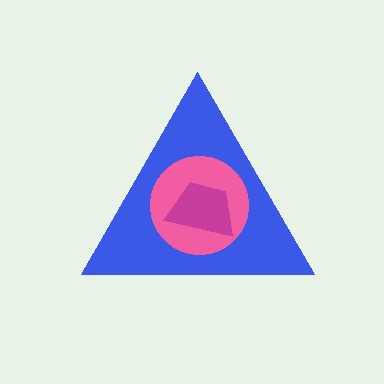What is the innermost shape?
The magenta trapezoid.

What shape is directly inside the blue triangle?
The pink circle.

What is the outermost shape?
The blue triangle.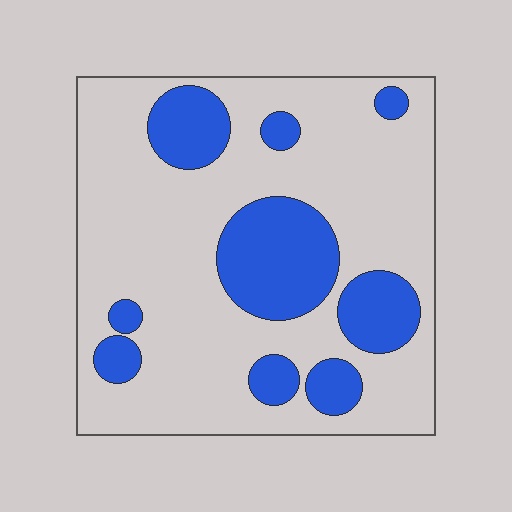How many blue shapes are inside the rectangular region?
9.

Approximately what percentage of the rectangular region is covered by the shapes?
Approximately 25%.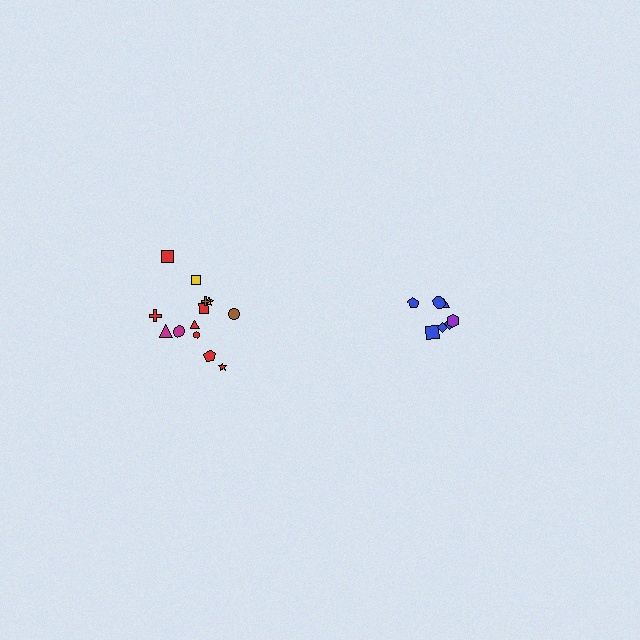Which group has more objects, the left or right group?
The left group.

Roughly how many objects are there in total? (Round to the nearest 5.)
Roughly 20 objects in total.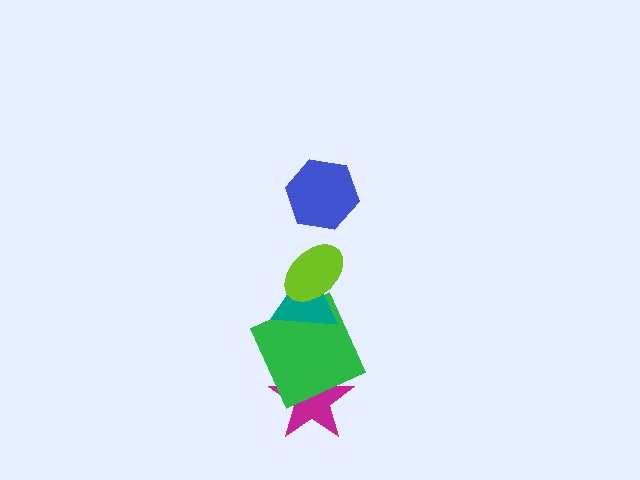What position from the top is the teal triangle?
The teal triangle is 3rd from the top.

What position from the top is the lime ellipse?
The lime ellipse is 2nd from the top.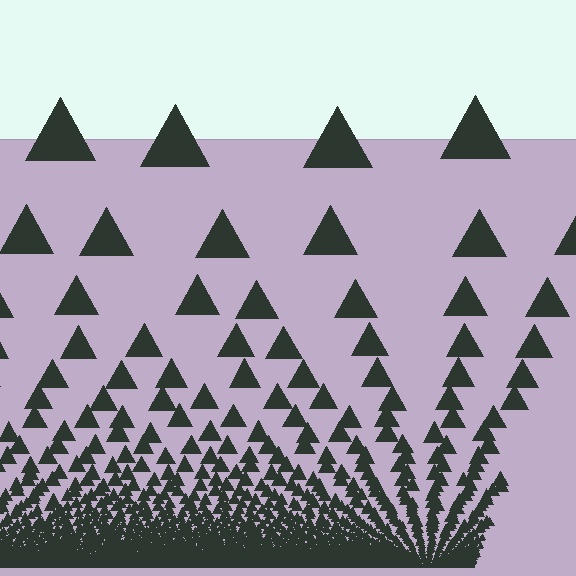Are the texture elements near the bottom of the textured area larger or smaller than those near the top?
Smaller. The gradient is inverted — elements near the bottom are smaller and denser.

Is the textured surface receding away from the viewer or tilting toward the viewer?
The surface appears to tilt toward the viewer. Texture elements get larger and sparser toward the top.